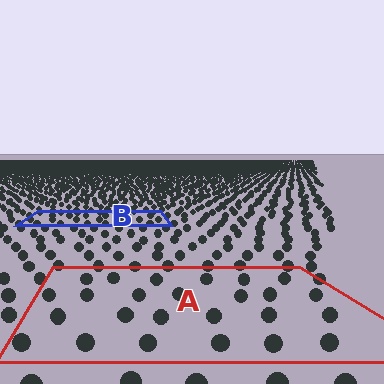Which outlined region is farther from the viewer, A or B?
Region B is farther from the viewer — the texture elements inside it appear smaller and more densely packed.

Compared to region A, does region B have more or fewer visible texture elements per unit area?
Region B has more texture elements per unit area — they are packed more densely because it is farther away.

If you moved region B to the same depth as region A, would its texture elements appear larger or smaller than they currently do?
They would appear larger. At a closer depth, the same texture elements are projected at a bigger on-screen size.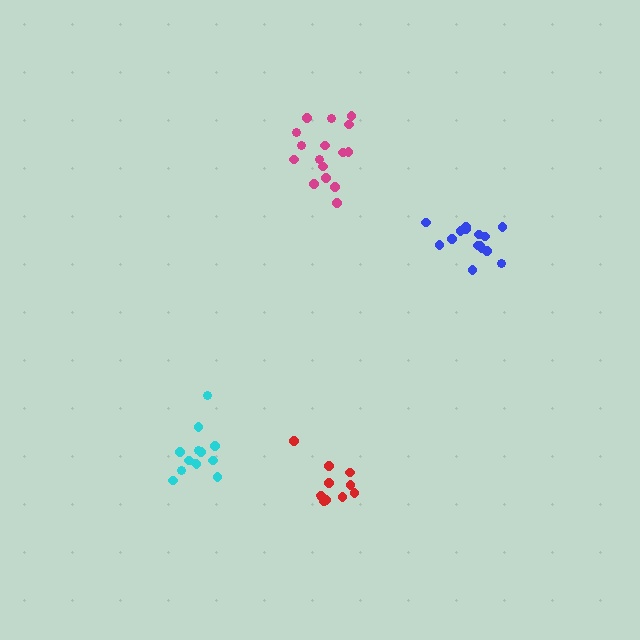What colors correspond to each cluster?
The clusters are colored: cyan, red, blue, magenta.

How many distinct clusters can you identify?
There are 4 distinct clusters.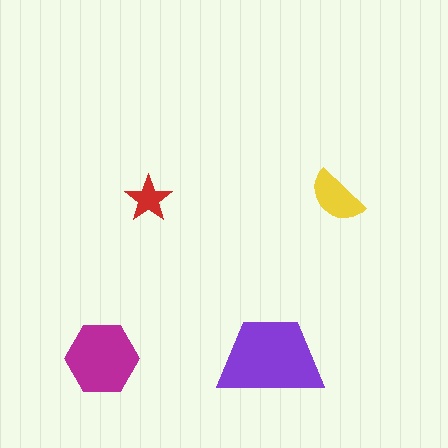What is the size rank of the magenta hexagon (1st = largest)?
2nd.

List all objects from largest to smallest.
The purple trapezoid, the magenta hexagon, the yellow semicircle, the red star.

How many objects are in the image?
There are 4 objects in the image.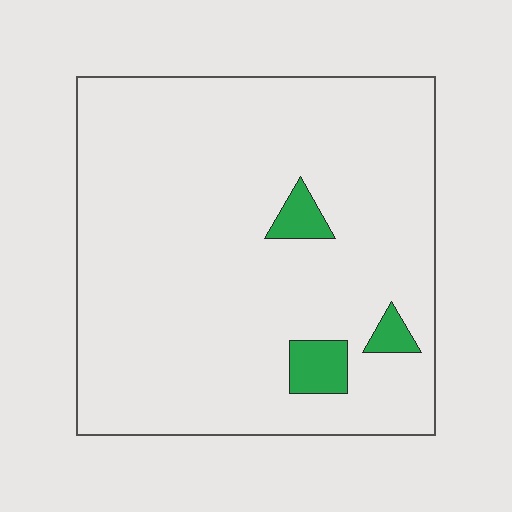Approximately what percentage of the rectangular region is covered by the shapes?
Approximately 5%.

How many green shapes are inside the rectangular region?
3.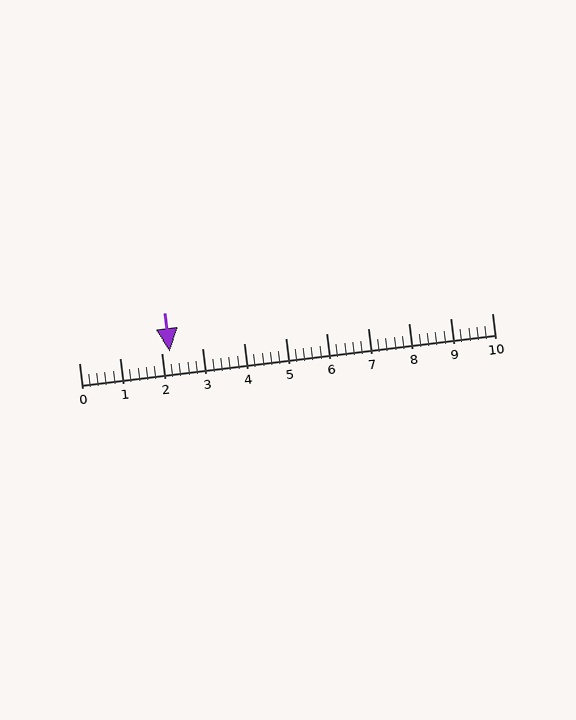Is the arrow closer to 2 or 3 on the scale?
The arrow is closer to 2.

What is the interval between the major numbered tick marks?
The major tick marks are spaced 1 units apart.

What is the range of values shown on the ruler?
The ruler shows values from 0 to 10.